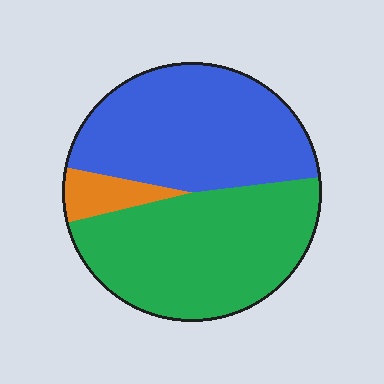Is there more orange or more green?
Green.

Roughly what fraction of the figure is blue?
Blue covers about 45% of the figure.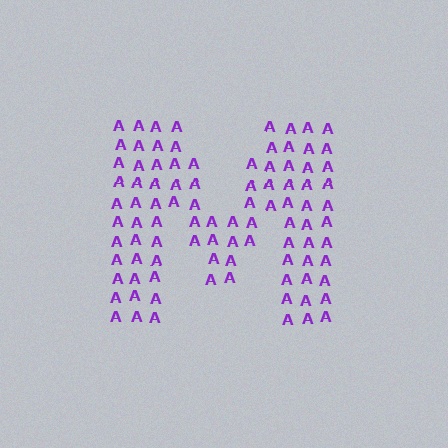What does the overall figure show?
The overall figure shows the letter M.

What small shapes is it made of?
It is made of small letter A's.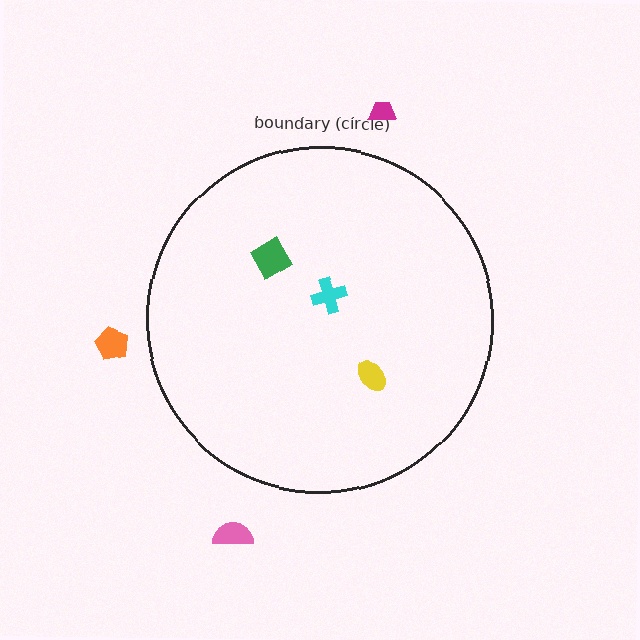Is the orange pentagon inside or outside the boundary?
Outside.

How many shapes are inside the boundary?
3 inside, 3 outside.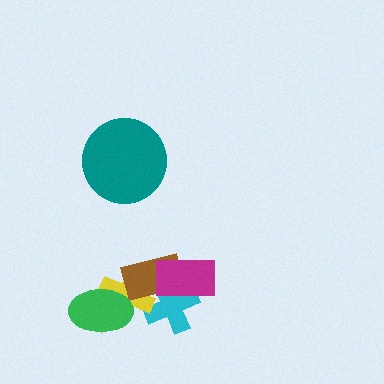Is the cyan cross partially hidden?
Yes, it is partially covered by another shape.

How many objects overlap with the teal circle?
0 objects overlap with the teal circle.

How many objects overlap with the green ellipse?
1 object overlaps with the green ellipse.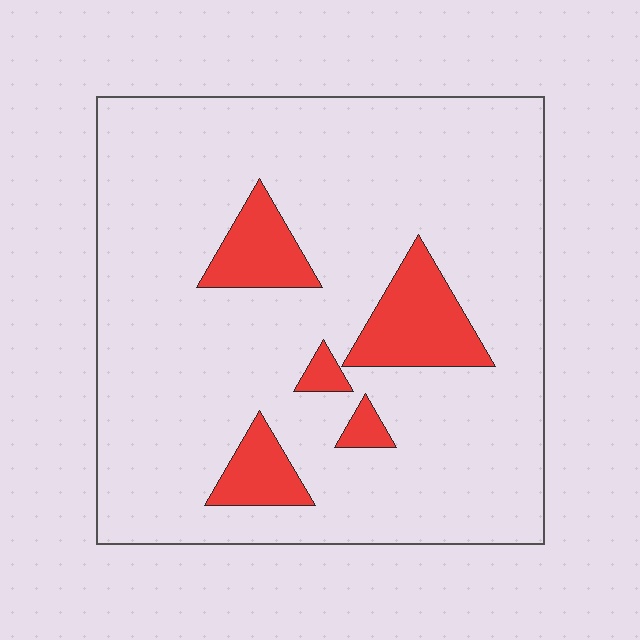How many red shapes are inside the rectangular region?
5.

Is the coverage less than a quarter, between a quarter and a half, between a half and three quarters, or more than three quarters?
Less than a quarter.